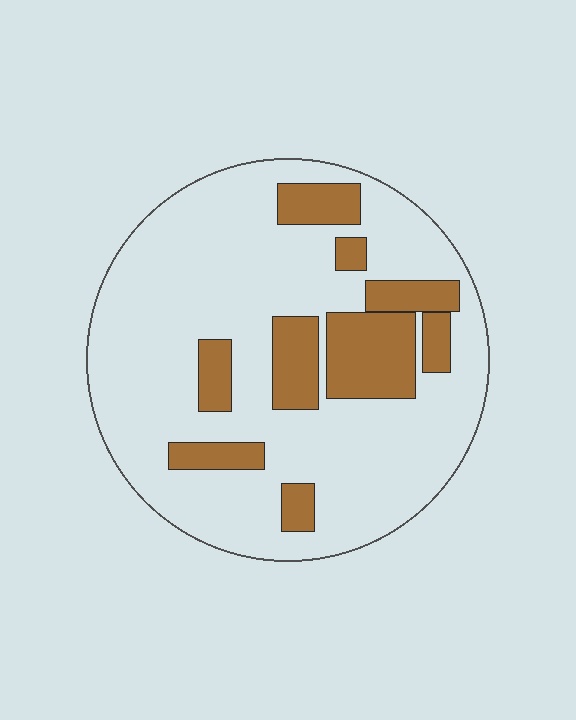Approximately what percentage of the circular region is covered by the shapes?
Approximately 20%.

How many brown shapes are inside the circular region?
9.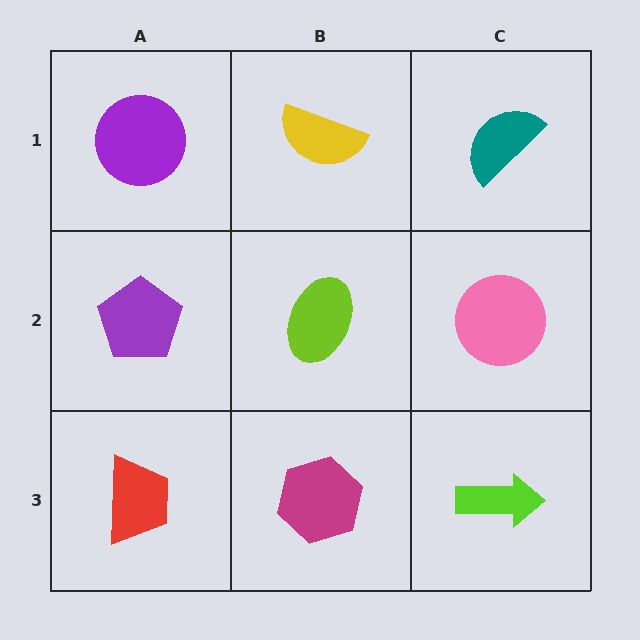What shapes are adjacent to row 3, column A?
A purple pentagon (row 2, column A), a magenta hexagon (row 3, column B).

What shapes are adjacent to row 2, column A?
A purple circle (row 1, column A), a red trapezoid (row 3, column A), a lime ellipse (row 2, column B).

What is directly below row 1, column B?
A lime ellipse.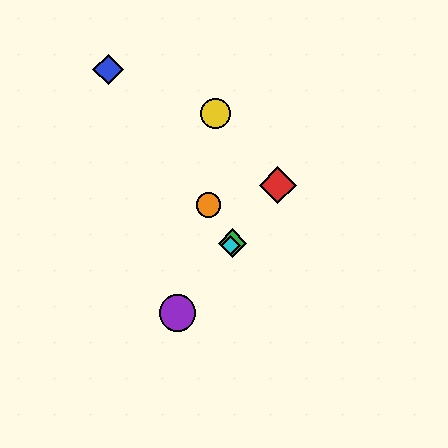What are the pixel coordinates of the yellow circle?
The yellow circle is at (216, 113).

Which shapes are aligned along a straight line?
The red diamond, the green diamond, the purple circle, the cyan diamond are aligned along a straight line.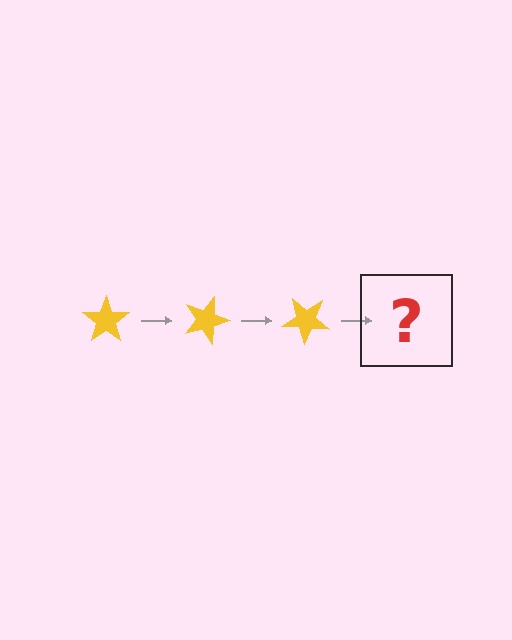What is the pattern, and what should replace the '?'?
The pattern is that the star rotates 20 degrees each step. The '?' should be a yellow star rotated 60 degrees.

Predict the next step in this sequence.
The next step is a yellow star rotated 60 degrees.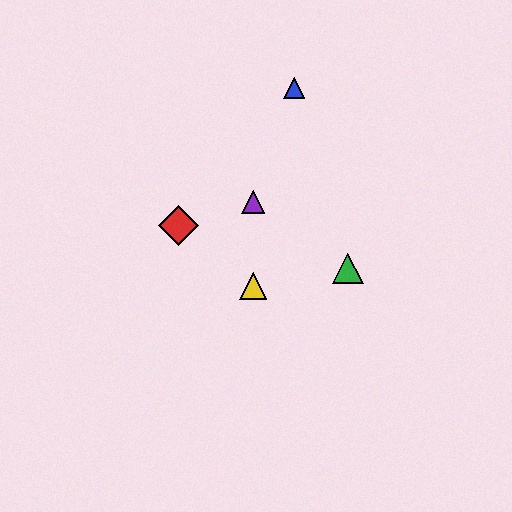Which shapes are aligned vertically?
The yellow triangle, the purple triangle are aligned vertically.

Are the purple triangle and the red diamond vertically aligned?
No, the purple triangle is at x≈253 and the red diamond is at x≈179.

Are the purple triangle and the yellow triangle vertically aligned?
Yes, both are at x≈253.